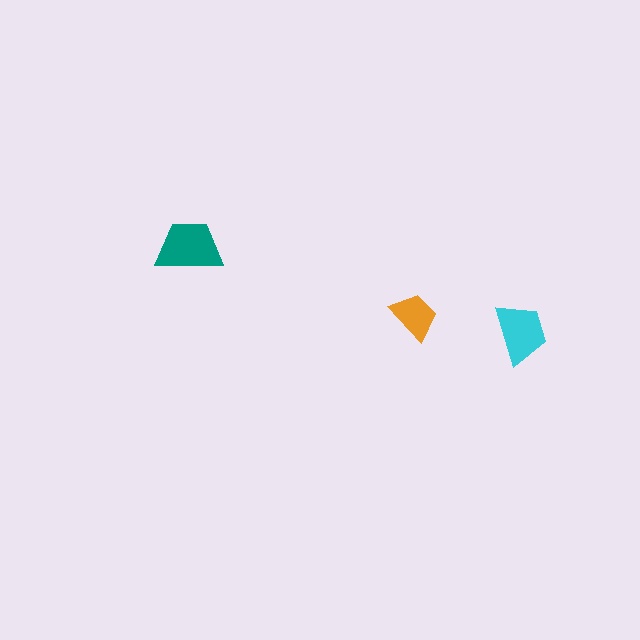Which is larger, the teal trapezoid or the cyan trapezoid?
The teal one.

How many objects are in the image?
There are 3 objects in the image.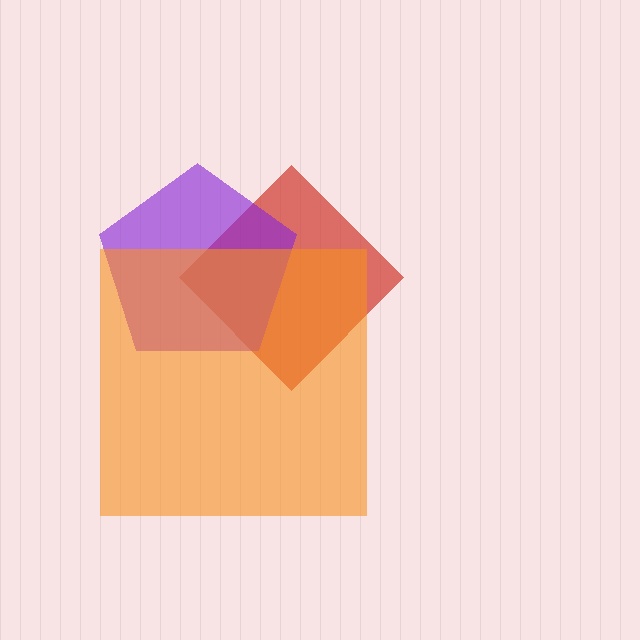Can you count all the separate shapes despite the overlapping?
Yes, there are 3 separate shapes.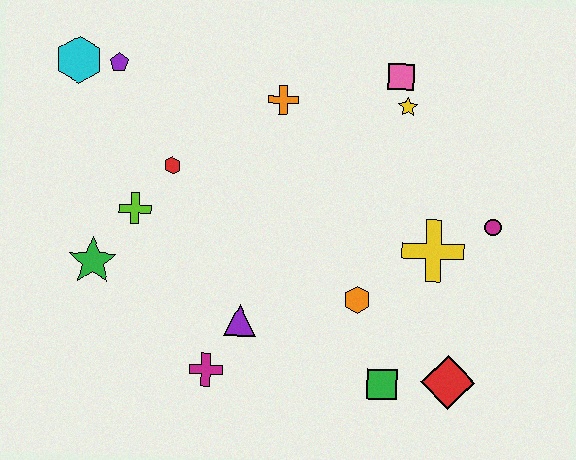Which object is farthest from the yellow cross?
The cyan hexagon is farthest from the yellow cross.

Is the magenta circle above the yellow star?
No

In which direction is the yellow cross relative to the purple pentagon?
The yellow cross is to the right of the purple pentagon.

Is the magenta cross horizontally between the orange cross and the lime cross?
Yes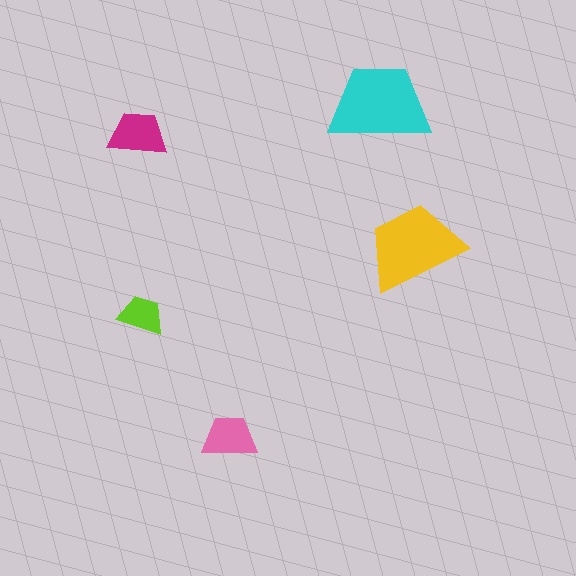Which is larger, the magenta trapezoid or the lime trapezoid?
The magenta one.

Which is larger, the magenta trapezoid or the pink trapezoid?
The magenta one.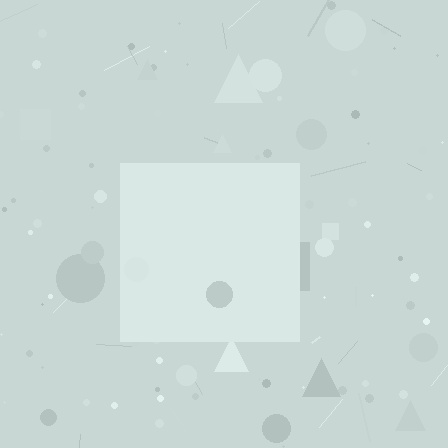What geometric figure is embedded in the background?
A square is embedded in the background.